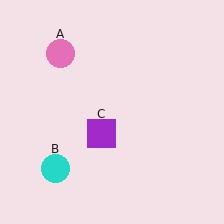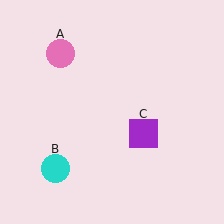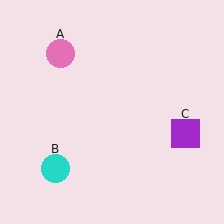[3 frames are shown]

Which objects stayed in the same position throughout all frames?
Pink circle (object A) and cyan circle (object B) remained stationary.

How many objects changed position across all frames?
1 object changed position: purple square (object C).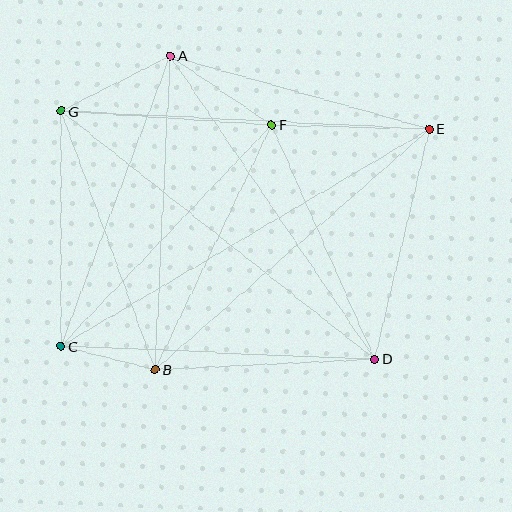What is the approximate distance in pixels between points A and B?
The distance between A and B is approximately 314 pixels.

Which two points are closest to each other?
Points B and C are closest to each other.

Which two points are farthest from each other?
Points C and E are farthest from each other.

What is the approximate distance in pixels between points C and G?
The distance between C and G is approximately 235 pixels.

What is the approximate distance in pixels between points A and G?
The distance between A and G is approximately 122 pixels.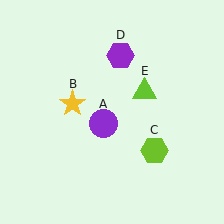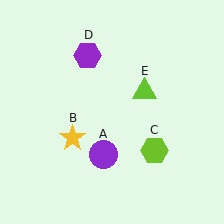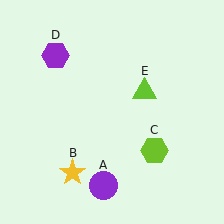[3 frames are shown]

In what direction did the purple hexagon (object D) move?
The purple hexagon (object D) moved left.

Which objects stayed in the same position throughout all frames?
Lime hexagon (object C) and lime triangle (object E) remained stationary.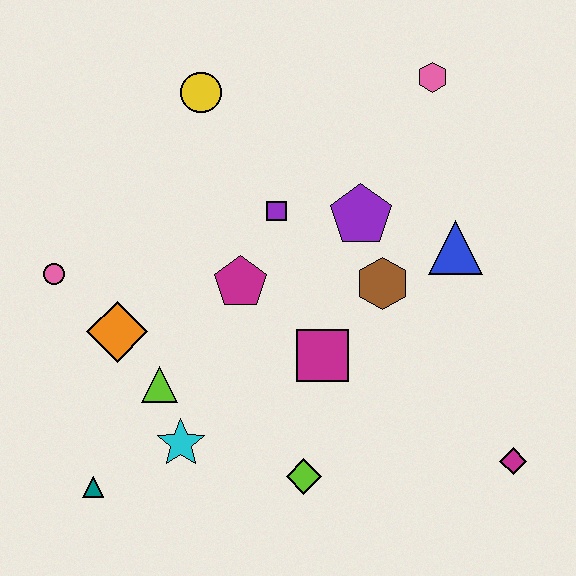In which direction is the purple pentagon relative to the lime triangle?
The purple pentagon is to the right of the lime triangle.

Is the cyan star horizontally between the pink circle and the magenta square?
Yes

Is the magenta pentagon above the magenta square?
Yes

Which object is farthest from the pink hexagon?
The teal triangle is farthest from the pink hexagon.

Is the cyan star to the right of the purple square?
No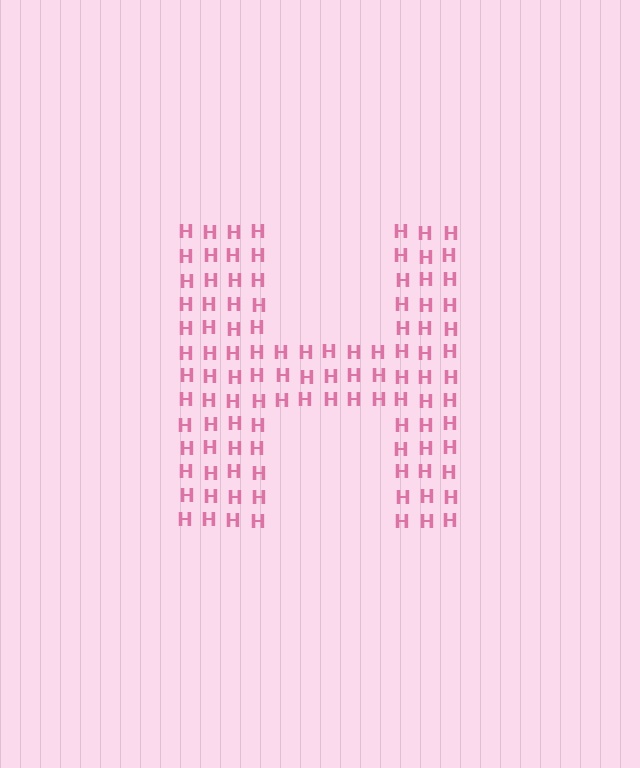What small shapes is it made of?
It is made of small letter H's.